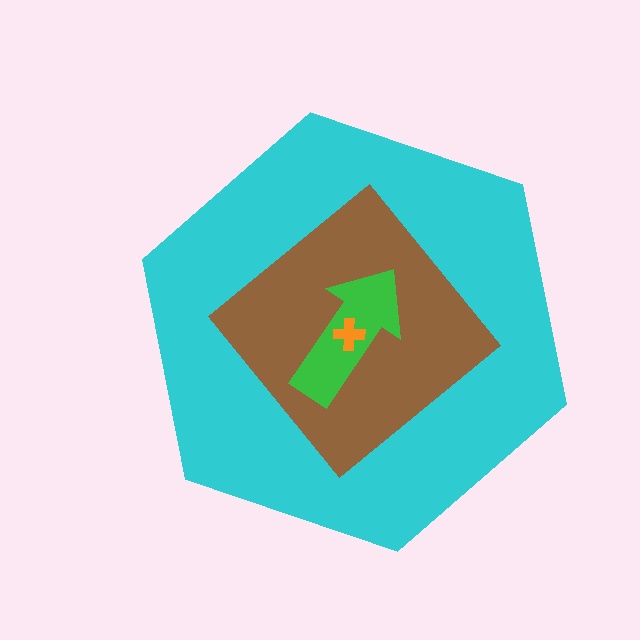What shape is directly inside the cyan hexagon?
The brown diamond.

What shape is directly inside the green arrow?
The orange cross.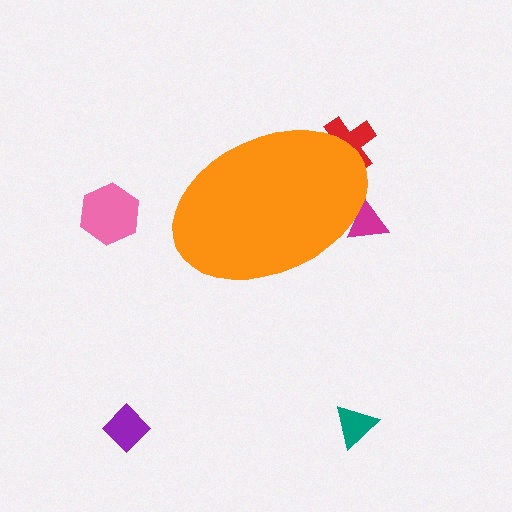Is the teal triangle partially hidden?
No, the teal triangle is fully visible.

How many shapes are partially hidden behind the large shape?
2 shapes are partially hidden.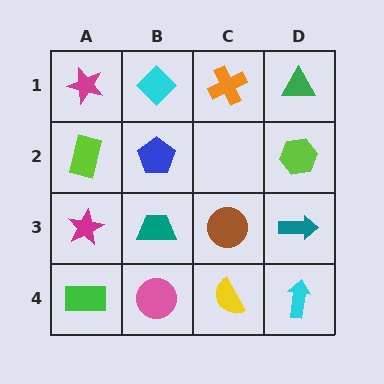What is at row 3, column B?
A teal trapezoid.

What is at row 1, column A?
A magenta star.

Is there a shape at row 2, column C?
No, that cell is empty.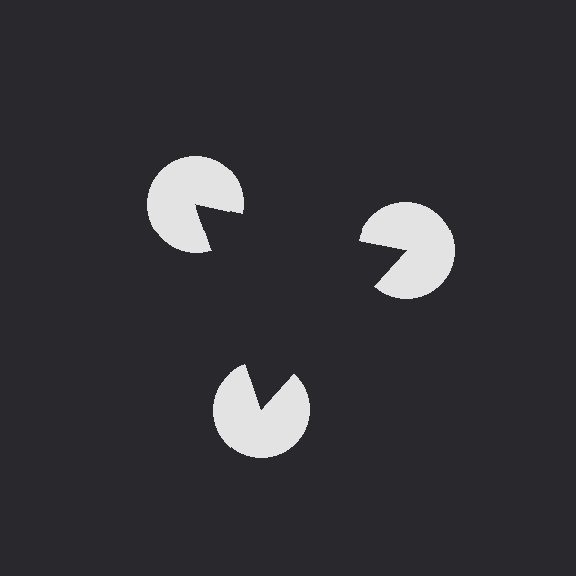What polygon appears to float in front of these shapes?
An illusory triangle — its edges are inferred from the aligned wedge cuts in the pac-man discs, not physically drawn.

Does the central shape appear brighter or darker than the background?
It typically appears slightly darker than the background, even though no actual brightness change is drawn.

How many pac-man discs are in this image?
There are 3 — one at each vertex of the illusory triangle.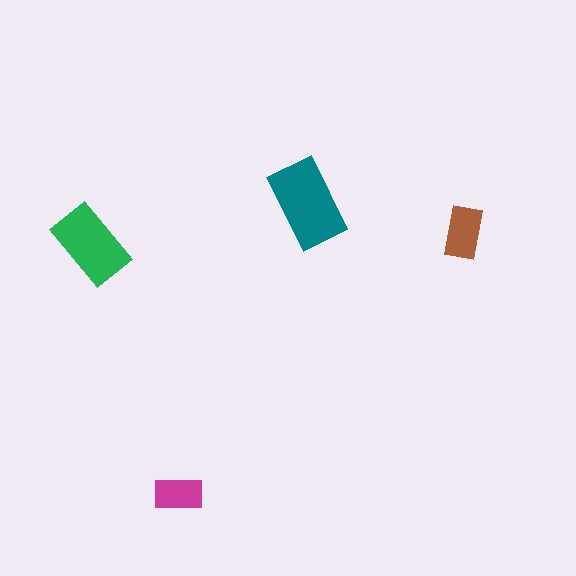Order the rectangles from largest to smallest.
the teal one, the green one, the brown one, the magenta one.